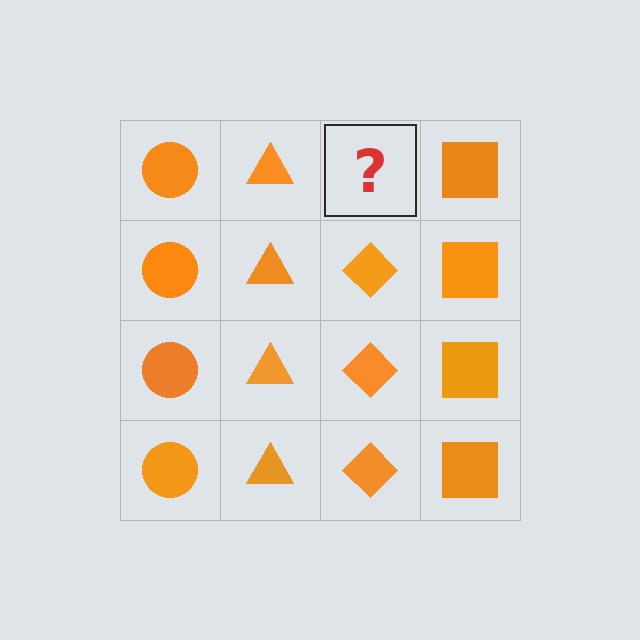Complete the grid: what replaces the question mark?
The question mark should be replaced with an orange diamond.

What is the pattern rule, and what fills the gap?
The rule is that each column has a consistent shape. The gap should be filled with an orange diamond.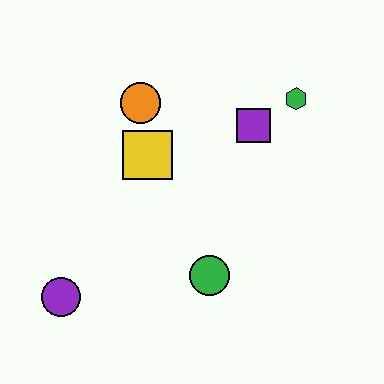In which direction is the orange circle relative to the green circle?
The orange circle is above the green circle.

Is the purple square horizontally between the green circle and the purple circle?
No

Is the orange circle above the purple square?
Yes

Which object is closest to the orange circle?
The yellow square is closest to the orange circle.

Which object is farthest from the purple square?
The purple circle is farthest from the purple square.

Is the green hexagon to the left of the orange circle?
No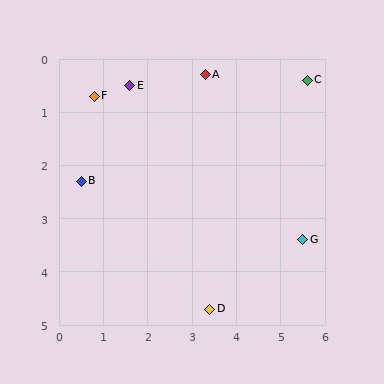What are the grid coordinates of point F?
Point F is at approximately (0.8, 0.7).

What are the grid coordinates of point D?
Point D is at approximately (3.4, 4.7).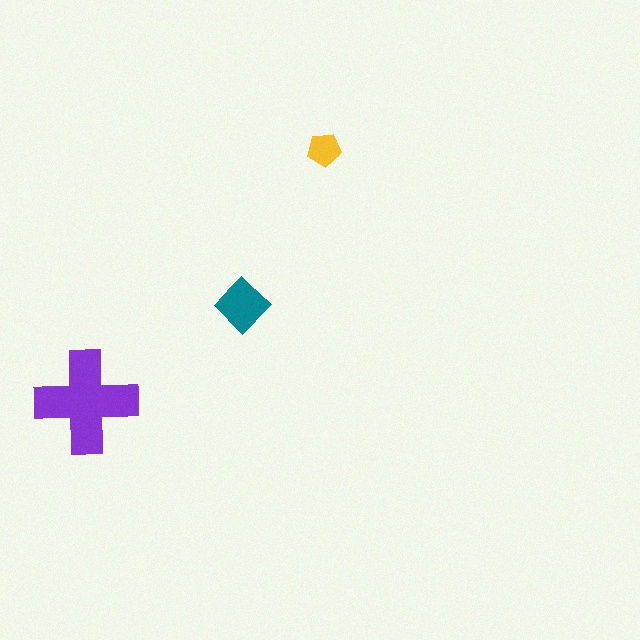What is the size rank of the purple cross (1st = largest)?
1st.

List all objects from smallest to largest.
The yellow pentagon, the teal diamond, the purple cross.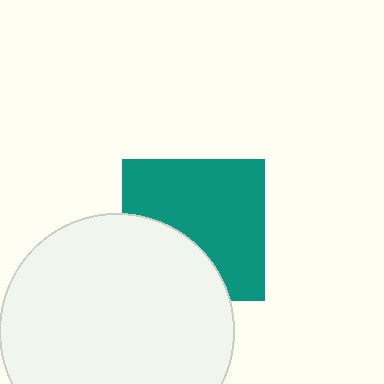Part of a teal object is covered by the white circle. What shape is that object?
It is a square.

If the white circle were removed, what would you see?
You would see the complete teal square.